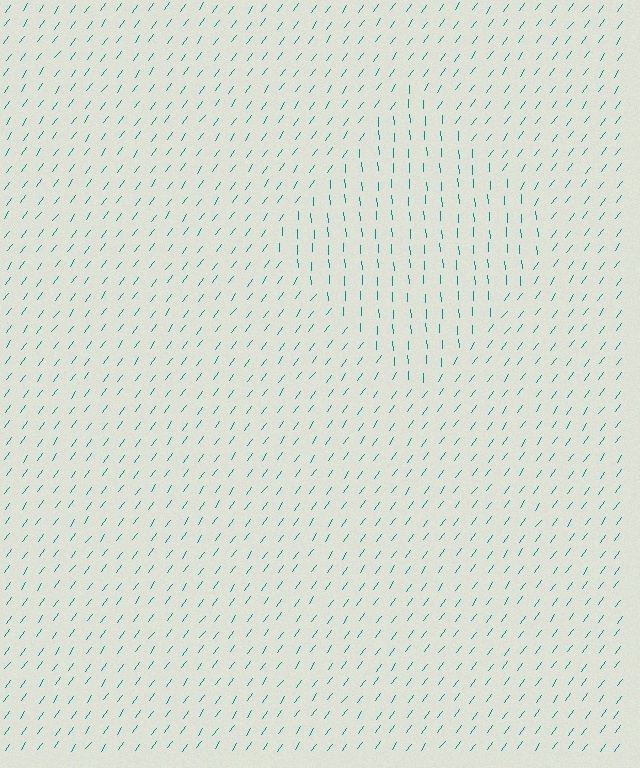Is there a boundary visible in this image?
Yes, there is a texture boundary formed by a change in line orientation.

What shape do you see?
I see a diamond.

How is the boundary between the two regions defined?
The boundary is defined purely by a change in line orientation (approximately 39 degrees difference). All lines are the same color and thickness.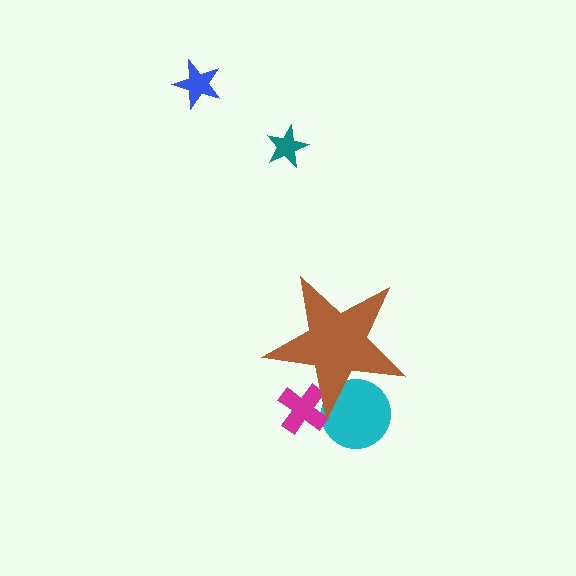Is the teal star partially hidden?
No, the teal star is fully visible.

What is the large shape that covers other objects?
A brown star.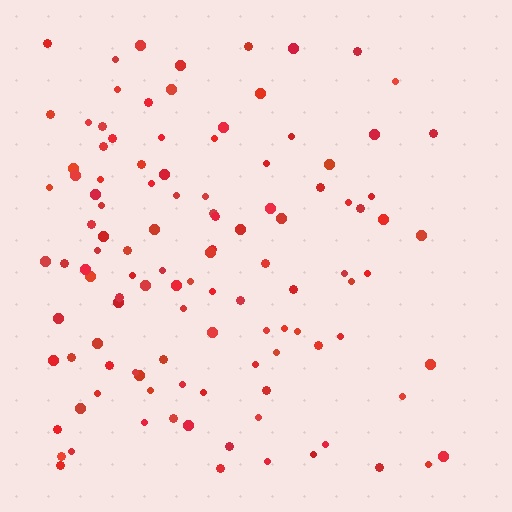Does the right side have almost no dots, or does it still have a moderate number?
Still a moderate number, just noticeably fewer than the left.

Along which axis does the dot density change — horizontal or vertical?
Horizontal.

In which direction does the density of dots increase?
From right to left, with the left side densest.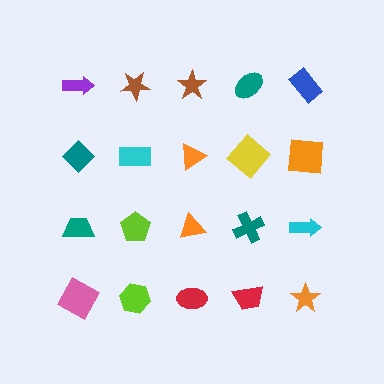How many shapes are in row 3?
5 shapes.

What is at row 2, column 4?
A yellow diamond.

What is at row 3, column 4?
A teal cross.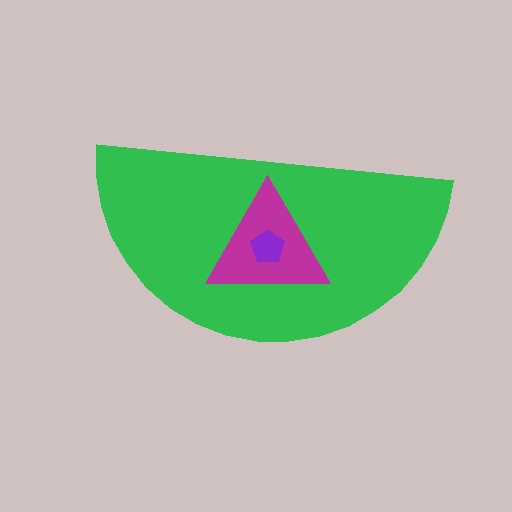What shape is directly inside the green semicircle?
The magenta triangle.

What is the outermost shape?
The green semicircle.